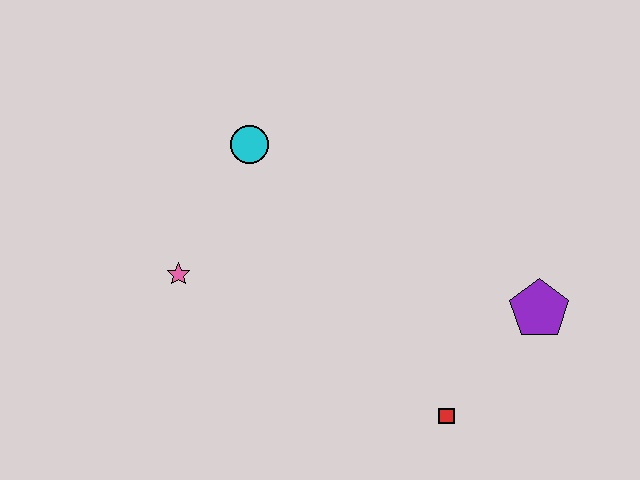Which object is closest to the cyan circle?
The pink star is closest to the cyan circle.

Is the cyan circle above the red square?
Yes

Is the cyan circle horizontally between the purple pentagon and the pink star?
Yes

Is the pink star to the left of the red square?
Yes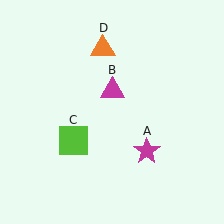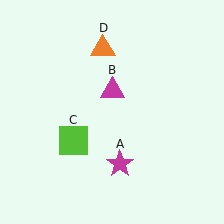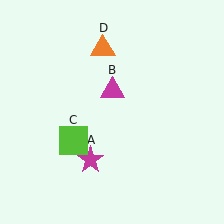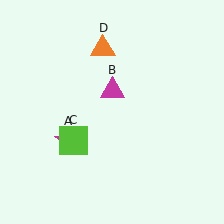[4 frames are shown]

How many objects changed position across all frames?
1 object changed position: magenta star (object A).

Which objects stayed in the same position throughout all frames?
Magenta triangle (object B) and lime square (object C) and orange triangle (object D) remained stationary.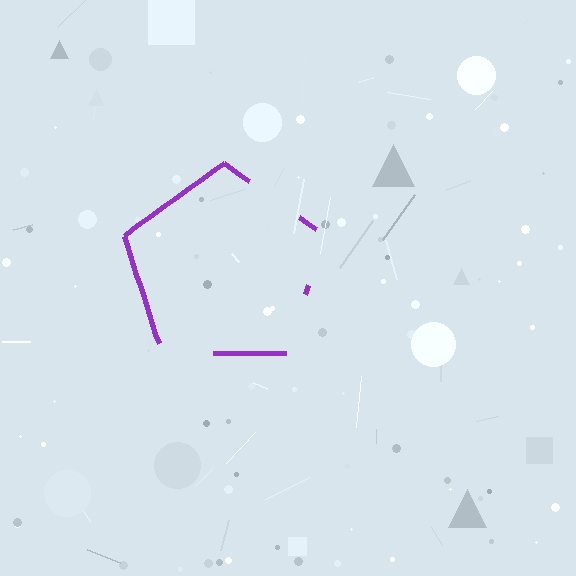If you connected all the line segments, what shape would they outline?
They would outline a pentagon.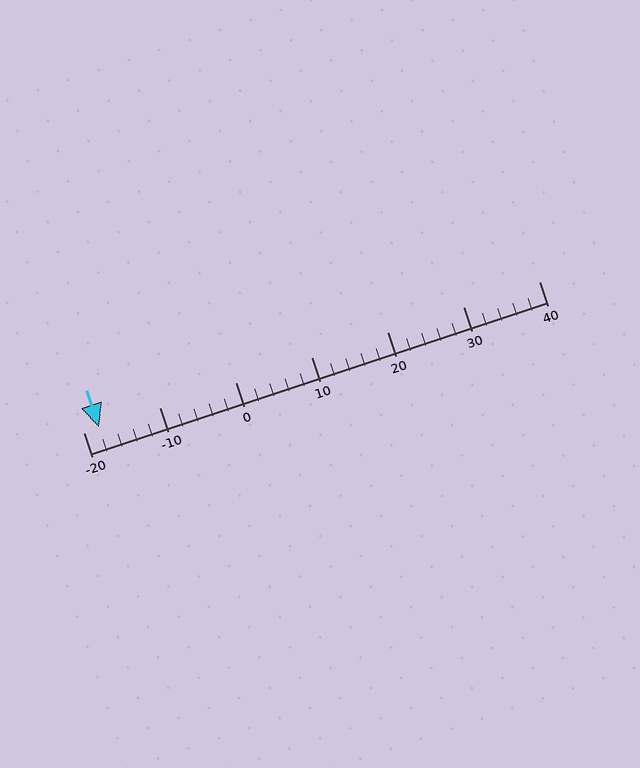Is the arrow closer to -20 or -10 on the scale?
The arrow is closer to -20.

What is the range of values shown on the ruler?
The ruler shows values from -20 to 40.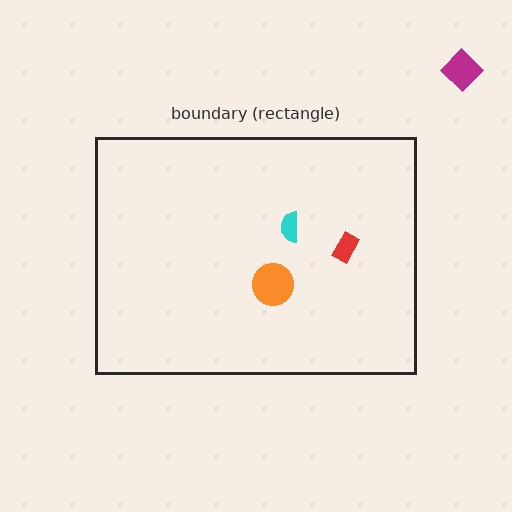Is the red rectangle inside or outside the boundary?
Inside.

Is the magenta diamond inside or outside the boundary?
Outside.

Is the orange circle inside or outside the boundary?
Inside.